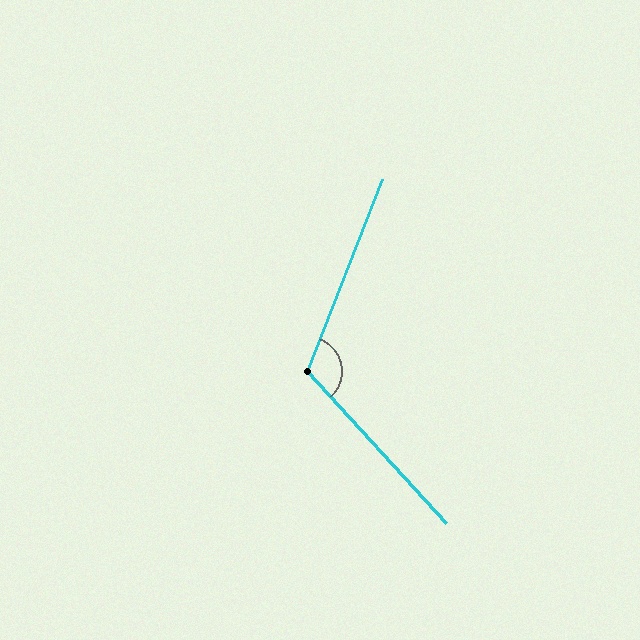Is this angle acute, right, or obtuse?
It is obtuse.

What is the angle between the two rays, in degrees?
Approximately 116 degrees.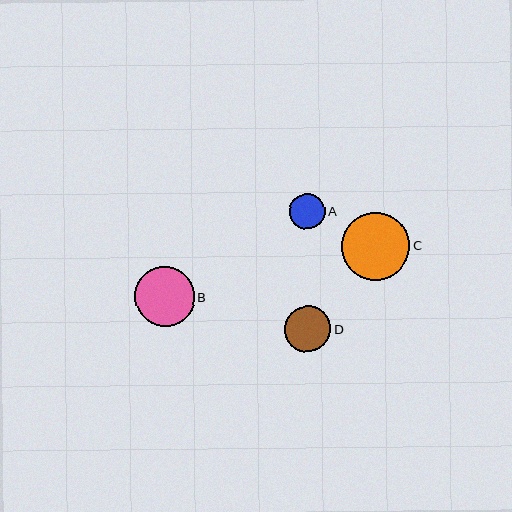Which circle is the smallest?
Circle A is the smallest with a size of approximately 35 pixels.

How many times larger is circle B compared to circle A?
Circle B is approximately 1.7 times the size of circle A.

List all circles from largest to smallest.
From largest to smallest: C, B, D, A.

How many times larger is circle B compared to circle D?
Circle B is approximately 1.3 times the size of circle D.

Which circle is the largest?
Circle C is the largest with a size of approximately 68 pixels.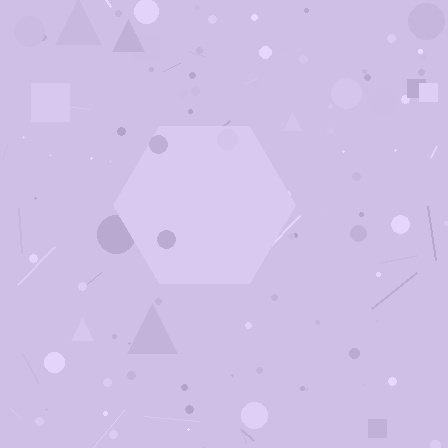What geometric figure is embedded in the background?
A hexagon is embedded in the background.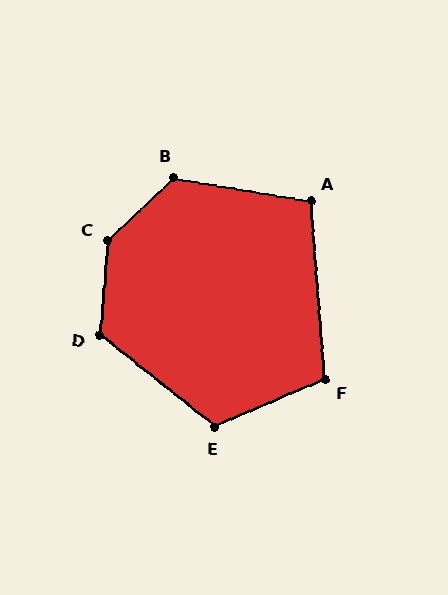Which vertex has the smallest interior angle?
A, at approximately 104 degrees.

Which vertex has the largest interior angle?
C, at approximately 138 degrees.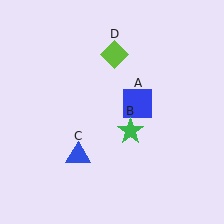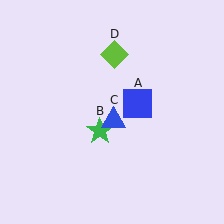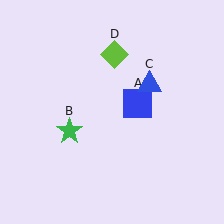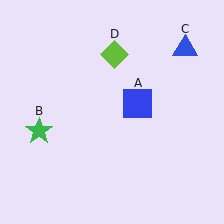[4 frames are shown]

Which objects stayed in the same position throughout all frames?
Blue square (object A) and lime diamond (object D) remained stationary.